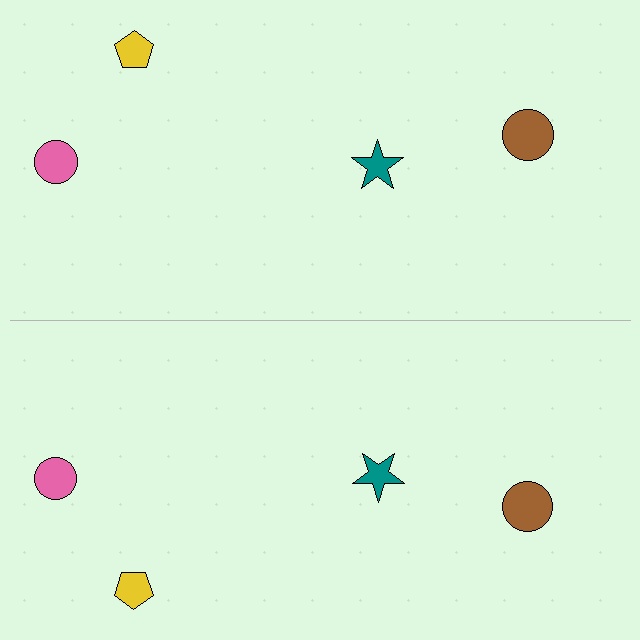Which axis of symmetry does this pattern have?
The pattern has a horizontal axis of symmetry running through the center of the image.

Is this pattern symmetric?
Yes, this pattern has bilateral (reflection) symmetry.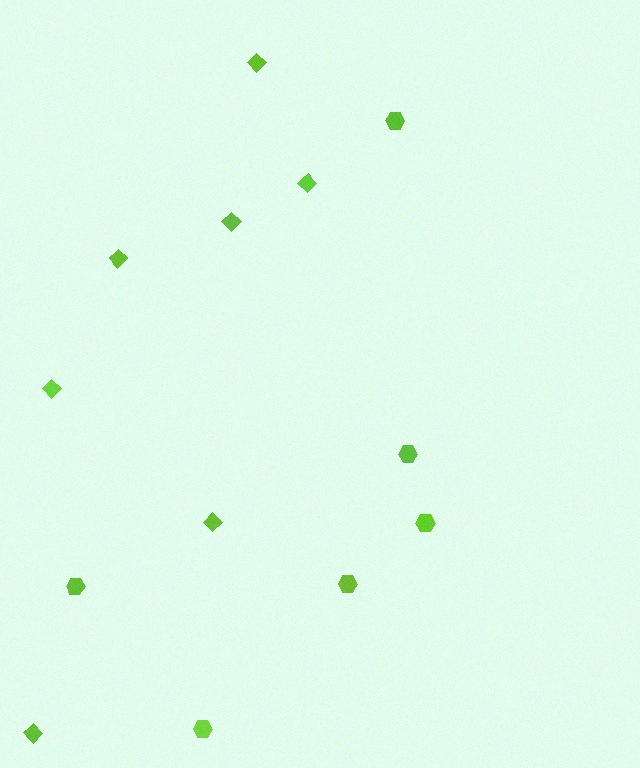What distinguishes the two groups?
There are 2 groups: one group of diamonds (7) and one group of hexagons (6).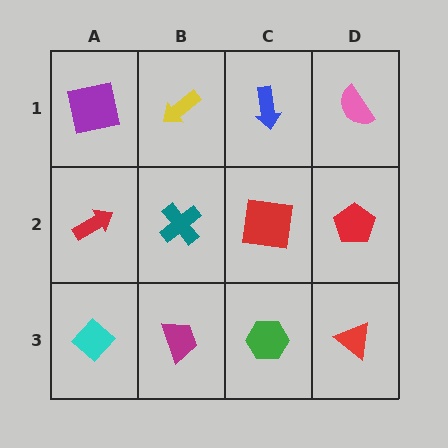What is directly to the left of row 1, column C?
A yellow arrow.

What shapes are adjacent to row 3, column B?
A teal cross (row 2, column B), a cyan diamond (row 3, column A), a green hexagon (row 3, column C).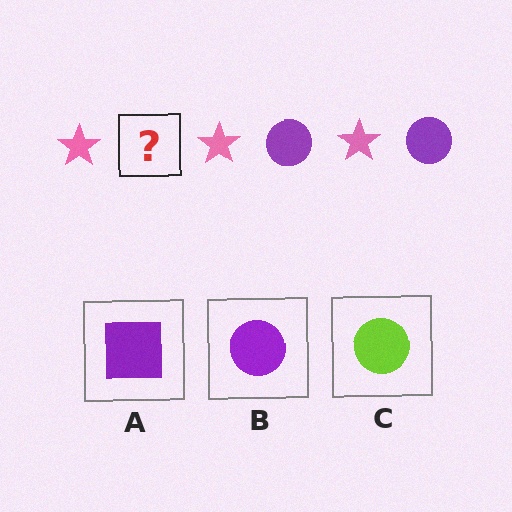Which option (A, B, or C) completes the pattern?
B.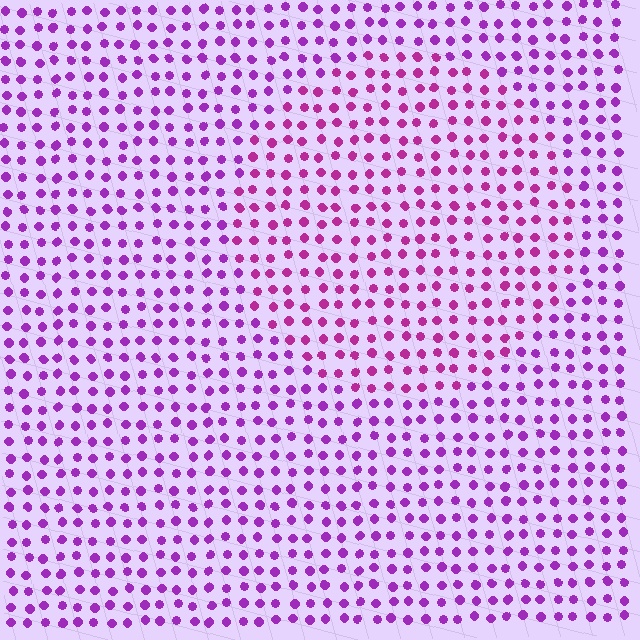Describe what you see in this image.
The image is filled with small purple elements in a uniform arrangement. A circle-shaped region is visible where the elements are tinted to a slightly different hue, forming a subtle color boundary.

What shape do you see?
I see a circle.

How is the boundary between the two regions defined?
The boundary is defined purely by a slight shift in hue (about 25 degrees). Spacing, size, and orientation are identical on both sides.